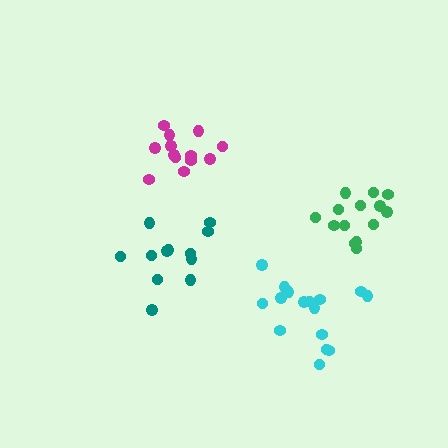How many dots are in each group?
Group 1: 13 dots, Group 2: 12 dots, Group 3: 14 dots, Group 4: 16 dots (55 total).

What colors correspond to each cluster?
The clusters are colored: magenta, teal, green, cyan.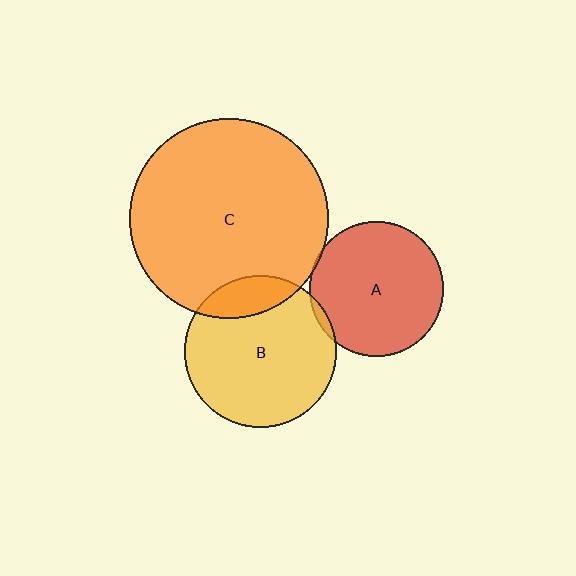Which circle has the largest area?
Circle C (orange).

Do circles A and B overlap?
Yes.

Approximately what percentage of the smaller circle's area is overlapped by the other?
Approximately 5%.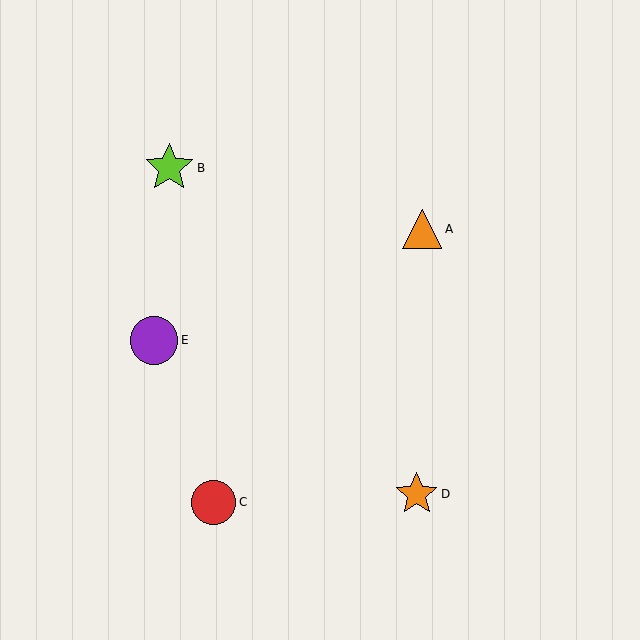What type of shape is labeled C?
Shape C is a red circle.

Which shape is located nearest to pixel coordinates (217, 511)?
The red circle (labeled C) at (214, 502) is nearest to that location.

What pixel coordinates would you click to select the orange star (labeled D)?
Click at (417, 494) to select the orange star D.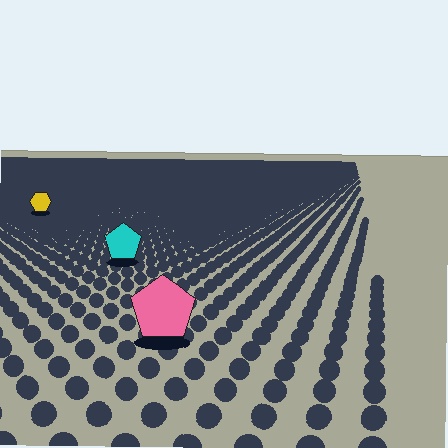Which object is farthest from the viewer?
The yellow hexagon is farthest from the viewer. It appears smaller and the ground texture around it is denser.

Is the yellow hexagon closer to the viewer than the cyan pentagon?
No. The cyan pentagon is closer — you can tell from the texture gradient: the ground texture is coarser near it.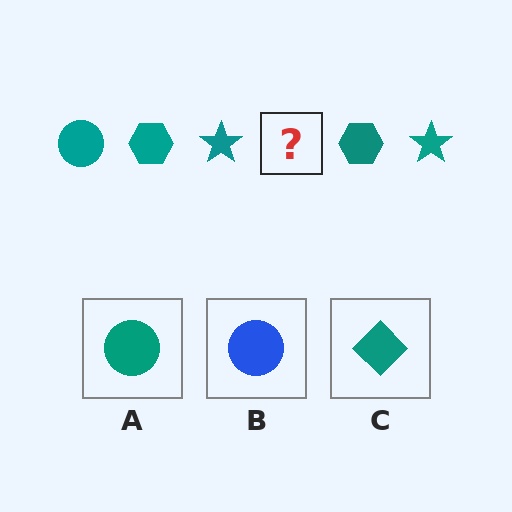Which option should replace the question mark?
Option A.